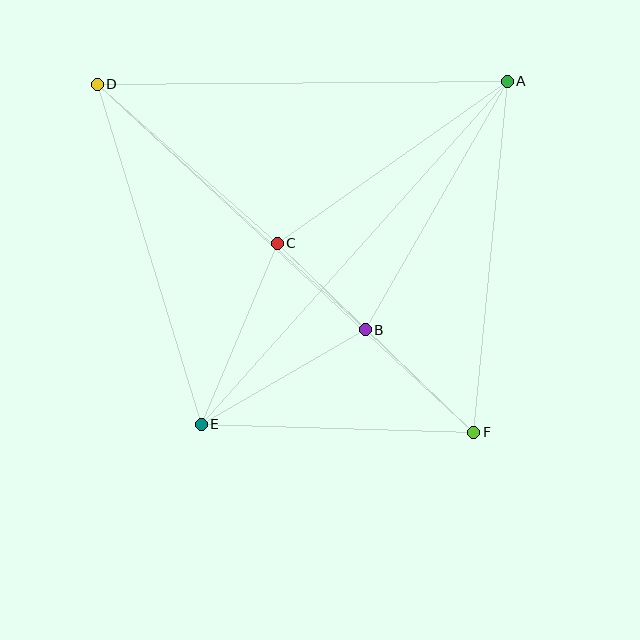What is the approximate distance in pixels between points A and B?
The distance between A and B is approximately 286 pixels.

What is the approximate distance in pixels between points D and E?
The distance between D and E is approximately 356 pixels.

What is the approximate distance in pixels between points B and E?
The distance between B and E is approximately 190 pixels.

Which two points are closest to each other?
Points B and C are closest to each other.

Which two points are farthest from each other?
Points D and F are farthest from each other.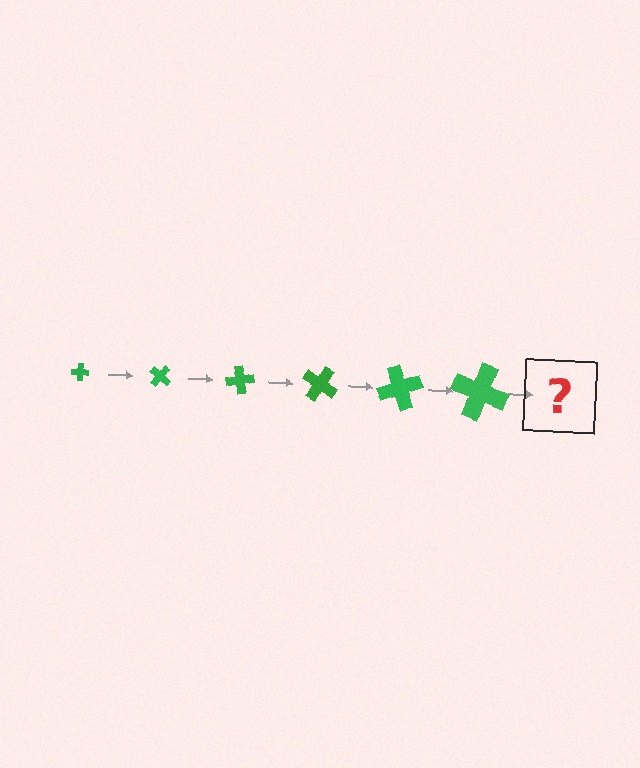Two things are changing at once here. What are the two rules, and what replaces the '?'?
The two rules are that the cross grows larger each step and it rotates 40 degrees each step. The '?' should be a cross, larger than the previous one and rotated 240 degrees from the start.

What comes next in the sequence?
The next element should be a cross, larger than the previous one and rotated 240 degrees from the start.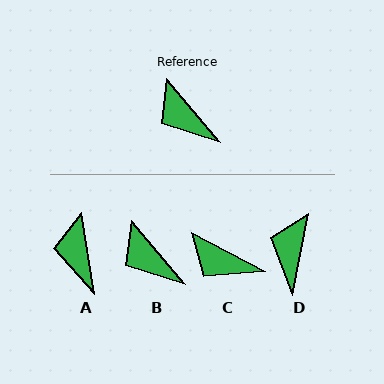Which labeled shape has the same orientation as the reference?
B.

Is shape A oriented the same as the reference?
No, it is off by about 31 degrees.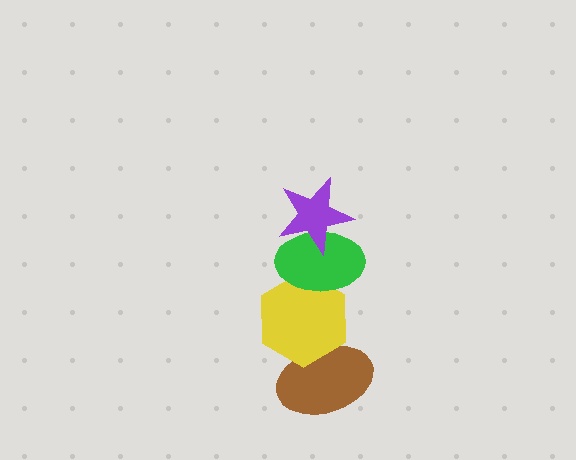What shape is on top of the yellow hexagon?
The green ellipse is on top of the yellow hexagon.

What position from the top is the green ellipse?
The green ellipse is 2nd from the top.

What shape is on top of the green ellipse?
The purple star is on top of the green ellipse.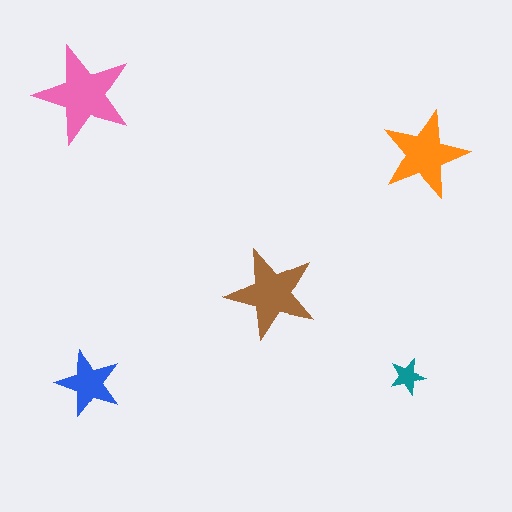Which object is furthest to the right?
The orange star is rightmost.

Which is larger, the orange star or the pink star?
The pink one.